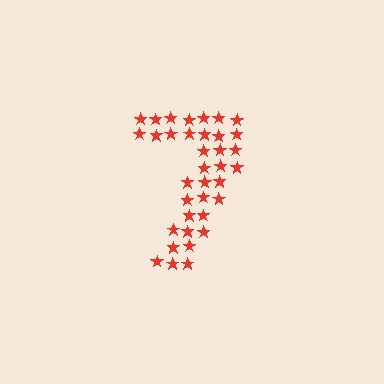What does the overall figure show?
The overall figure shows the digit 7.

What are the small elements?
The small elements are stars.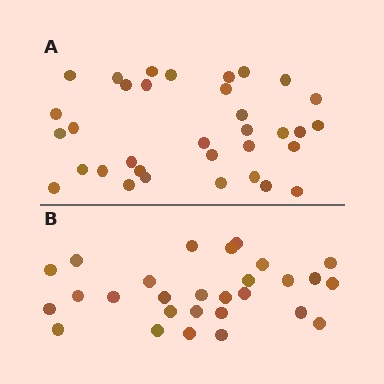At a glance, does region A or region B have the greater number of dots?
Region A (the top region) has more dots.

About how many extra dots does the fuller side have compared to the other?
Region A has about 6 more dots than region B.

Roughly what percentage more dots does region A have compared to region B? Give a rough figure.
About 20% more.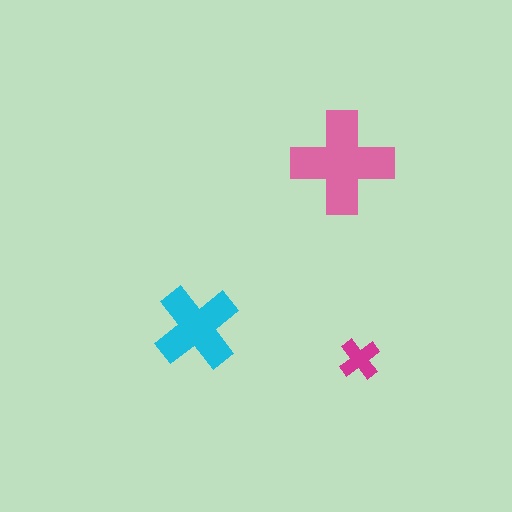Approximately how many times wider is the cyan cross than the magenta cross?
About 2 times wider.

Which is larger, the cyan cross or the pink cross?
The pink one.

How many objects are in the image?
There are 3 objects in the image.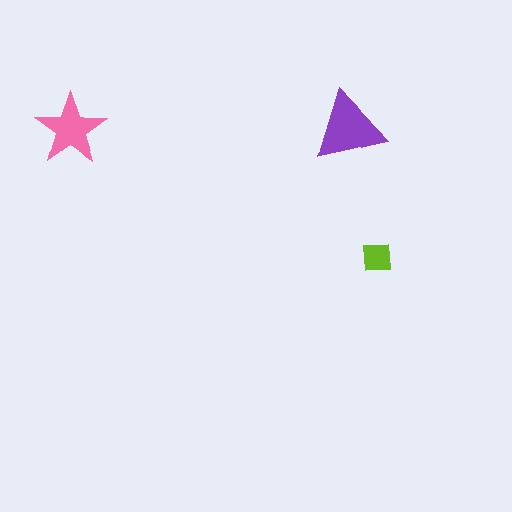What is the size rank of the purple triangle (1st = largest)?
1st.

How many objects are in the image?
There are 3 objects in the image.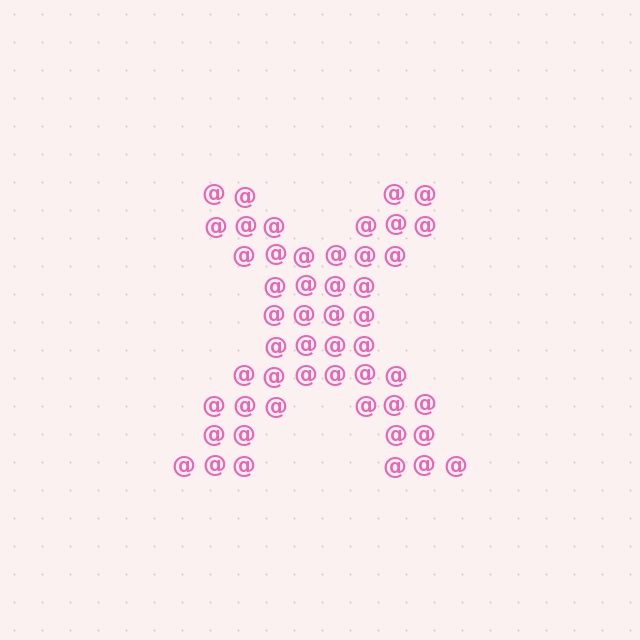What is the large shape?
The large shape is the letter X.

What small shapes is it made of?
It is made of small at signs.